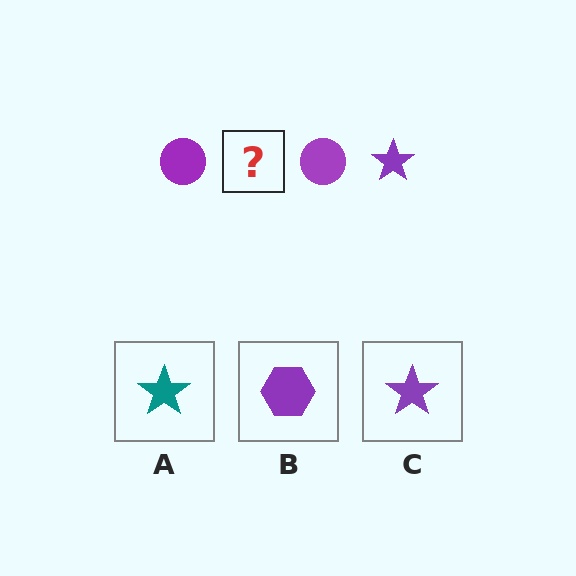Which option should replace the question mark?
Option C.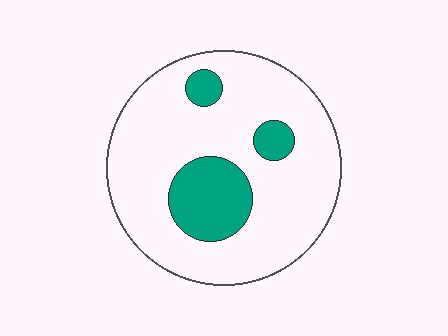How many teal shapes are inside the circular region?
3.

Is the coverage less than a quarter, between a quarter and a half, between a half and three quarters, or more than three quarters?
Less than a quarter.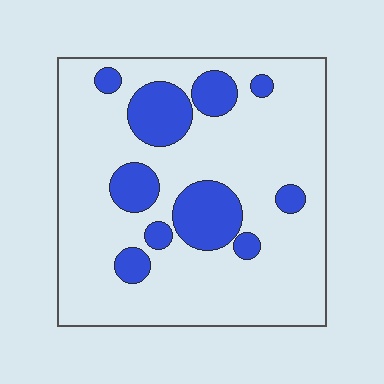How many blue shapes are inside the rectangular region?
10.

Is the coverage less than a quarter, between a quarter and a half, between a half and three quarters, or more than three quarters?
Less than a quarter.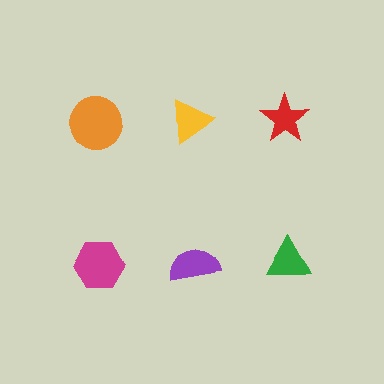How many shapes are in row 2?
3 shapes.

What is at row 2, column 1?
A magenta hexagon.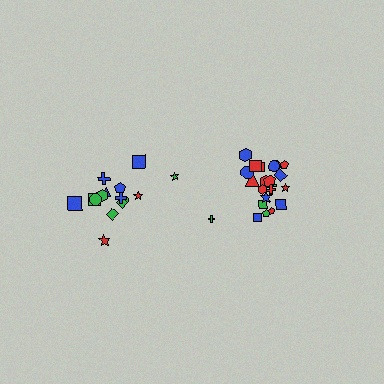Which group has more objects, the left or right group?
The right group.